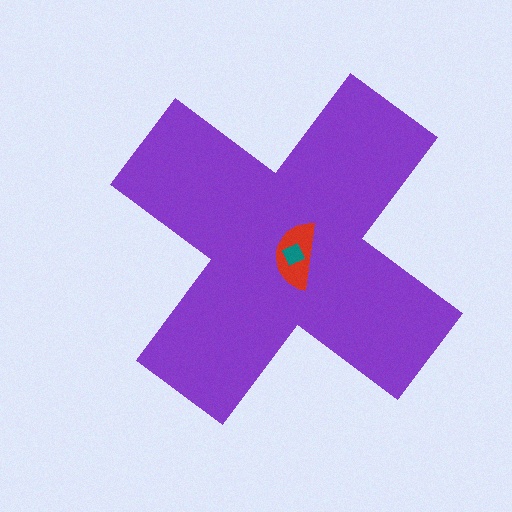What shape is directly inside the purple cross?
The red semicircle.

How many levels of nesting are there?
3.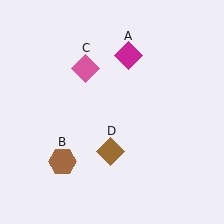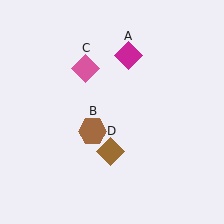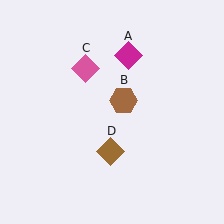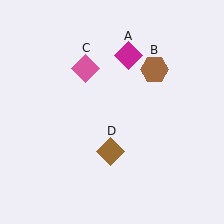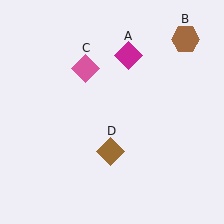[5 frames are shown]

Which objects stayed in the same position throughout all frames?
Magenta diamond (object A) and pink diamond (object C) and brown diamond (object D) remained stationary.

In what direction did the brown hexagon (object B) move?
The brown hexagon (object B) moved up and to the right.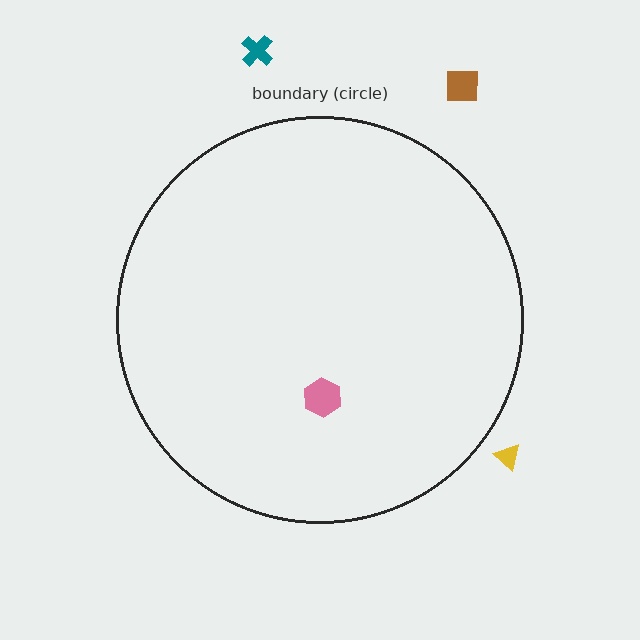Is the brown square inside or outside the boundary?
Outside.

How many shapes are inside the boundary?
1 inside, 3 outside.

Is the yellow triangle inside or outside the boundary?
Outside.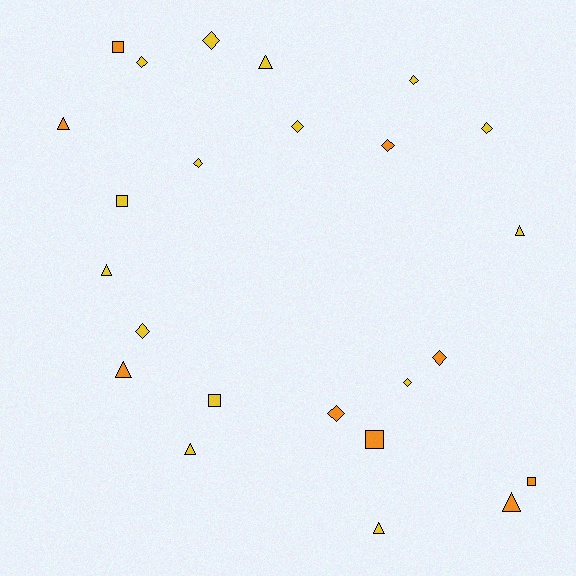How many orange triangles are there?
There are 3 orange triangles.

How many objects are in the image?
There are 24 objects.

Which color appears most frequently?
Yellow, with 15 objects.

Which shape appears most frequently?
Diamond, with 11 objects.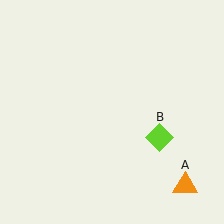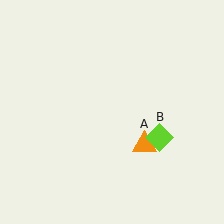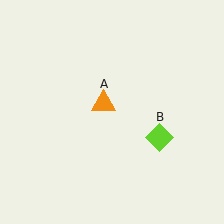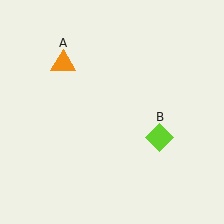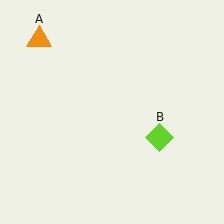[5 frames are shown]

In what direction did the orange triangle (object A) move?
The orange triangle (object A) moved up and to the left.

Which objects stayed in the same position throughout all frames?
Lime diamond (object B) remained stationary.